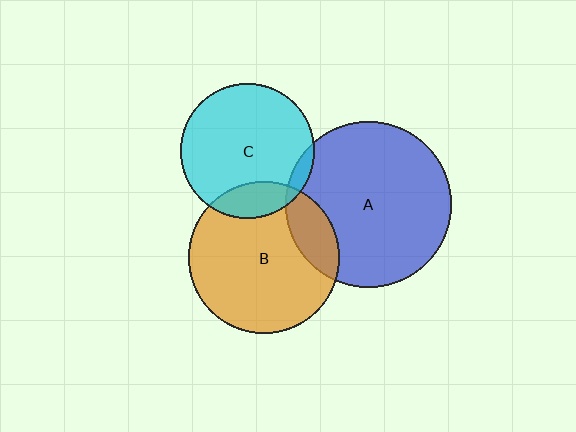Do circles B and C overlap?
Yes.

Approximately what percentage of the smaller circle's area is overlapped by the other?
Approximately 15%.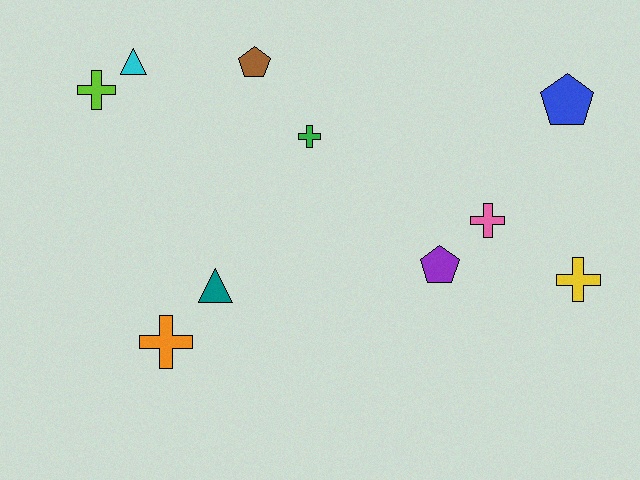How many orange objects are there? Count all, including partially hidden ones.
There is 1 orange object.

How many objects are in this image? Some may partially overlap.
There are 10 objects.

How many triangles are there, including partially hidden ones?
There are 2 triangles.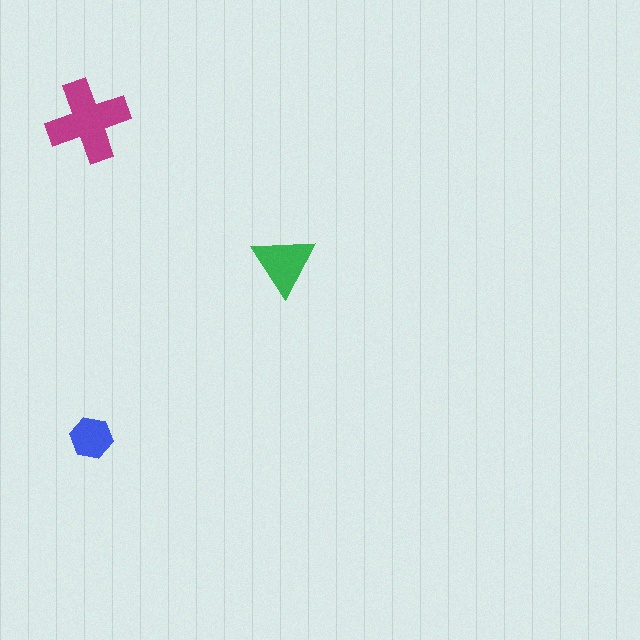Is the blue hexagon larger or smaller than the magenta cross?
Smaller.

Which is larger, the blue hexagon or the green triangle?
The green triangle.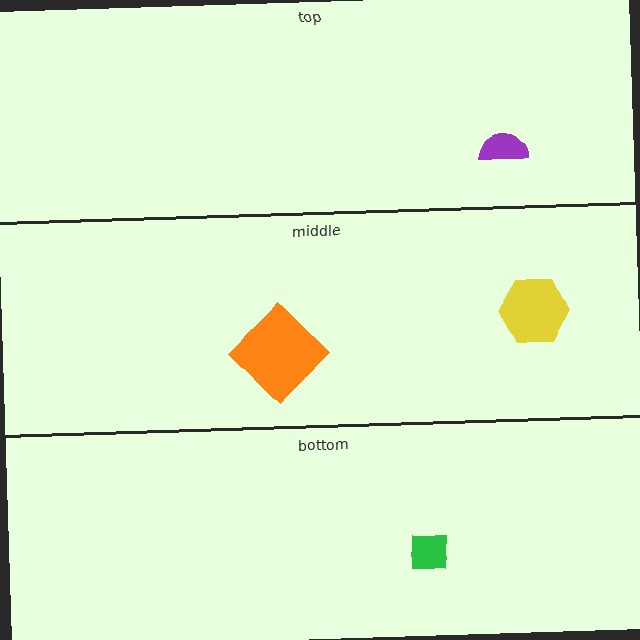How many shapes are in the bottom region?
1.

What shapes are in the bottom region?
The green square.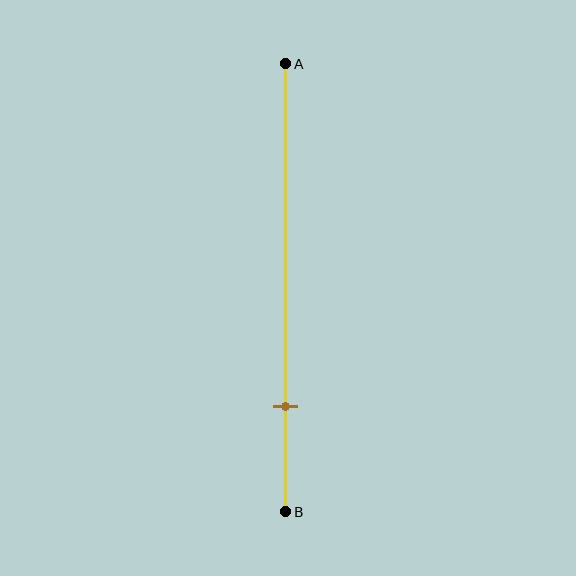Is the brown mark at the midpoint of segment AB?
No, the mark is at about 75% from A, not at the 50% midpoint.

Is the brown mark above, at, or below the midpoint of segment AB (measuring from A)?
The brown mark is below the midpoint of segment AB.